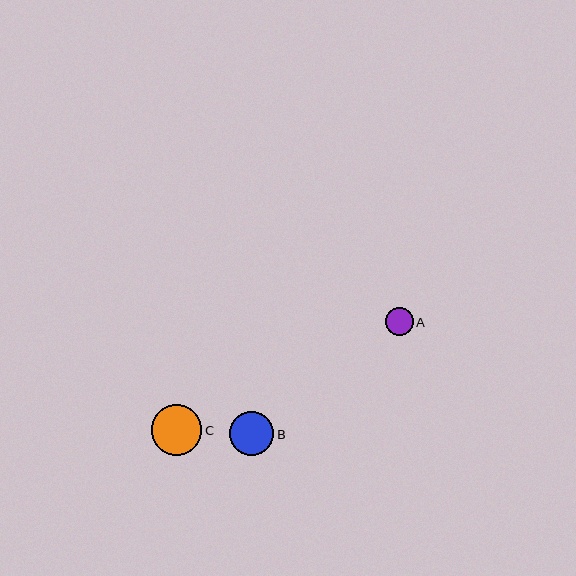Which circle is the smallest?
Circle A is the smallest with a size of approximately 28 pixels.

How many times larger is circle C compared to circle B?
Circle C is approximately 1.1 times the size of circle B.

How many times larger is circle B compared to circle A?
Circle B is approximately 1.6 times the size of circle A.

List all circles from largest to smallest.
From largest to smallest: C, B, A.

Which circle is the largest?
Circle C is the largest with a size of approximately 51 pixels.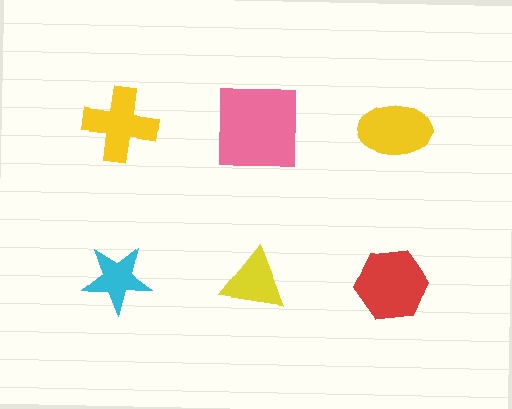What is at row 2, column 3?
A red hexagon.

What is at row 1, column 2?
A pink square.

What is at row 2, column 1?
A cyan star.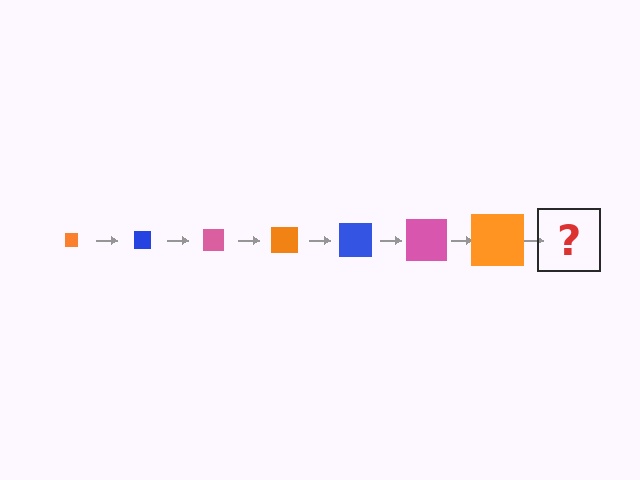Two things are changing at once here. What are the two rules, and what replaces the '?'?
The two rules are that the square grows larger each step and the color cycles through orange, blue, and pink. The '?' should be a blue square, larger than the previous one.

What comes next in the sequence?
The next element should be a blue square, larger than the previous one.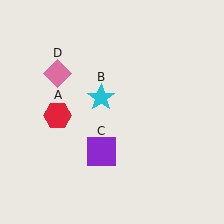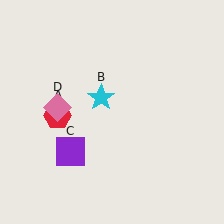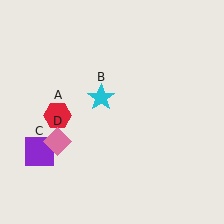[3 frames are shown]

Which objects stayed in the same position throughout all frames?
Red hexagon (object A) and cyan star (object B) remained stationary.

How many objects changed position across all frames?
2 objects changed position: purple square (object C), pink diamond (object D).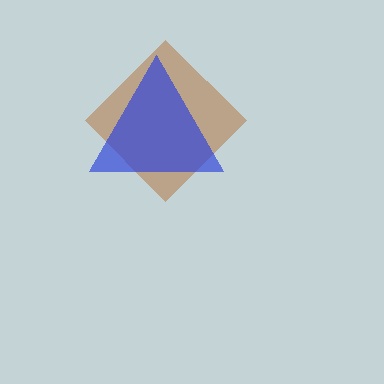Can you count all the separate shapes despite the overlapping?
Yes, there are 2 separate shapes.